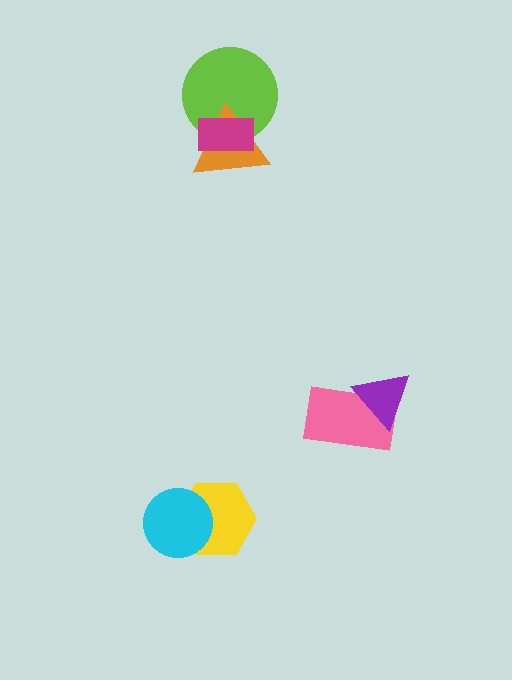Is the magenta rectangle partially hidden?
No, no other shape covers it.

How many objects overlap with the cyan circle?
1 object overlaps with the cyan circle.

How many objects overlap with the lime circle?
2 objects overlap with the lime circle.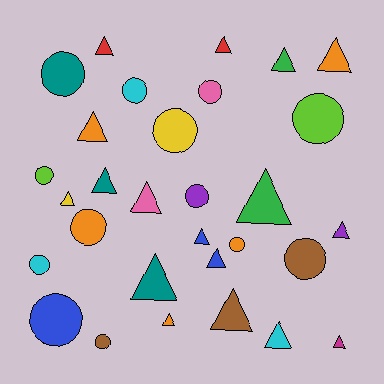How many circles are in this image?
There are 13 circles.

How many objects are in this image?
There are 30 objects.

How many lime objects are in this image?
There are 2 lime objects.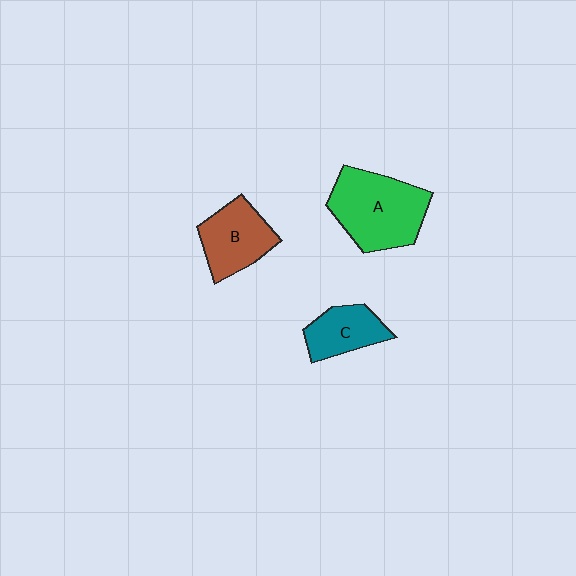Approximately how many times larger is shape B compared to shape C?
Approximately 1.3 times.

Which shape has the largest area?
Shape A (green).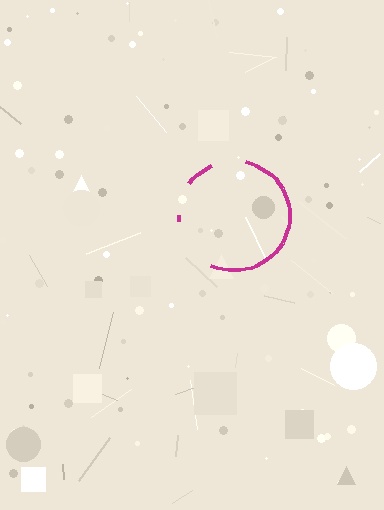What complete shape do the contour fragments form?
The contour fragments form a circle.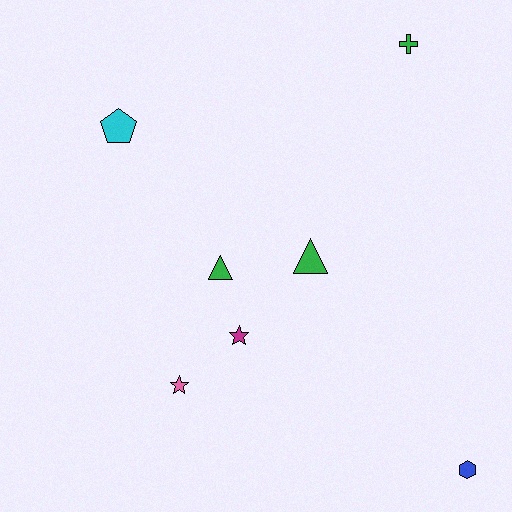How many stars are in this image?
There are 2 stars.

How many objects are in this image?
There are 7 objects.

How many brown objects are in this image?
There are no brown objects.